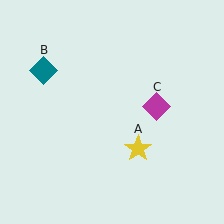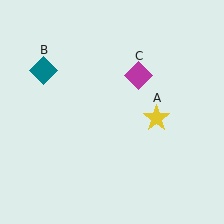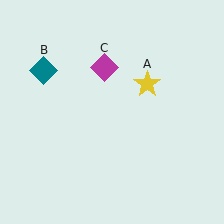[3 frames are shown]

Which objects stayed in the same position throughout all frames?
Teal diamond (object B) remained stationary.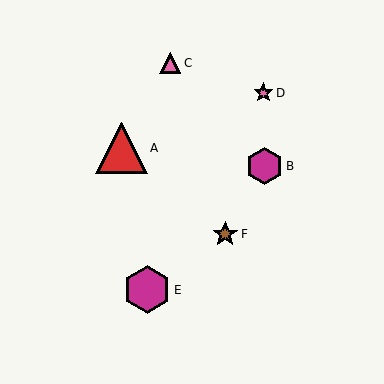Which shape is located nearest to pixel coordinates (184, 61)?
The pink triangle (labeled C) at (170, 63) is nearest to that location.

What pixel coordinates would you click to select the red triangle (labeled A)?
Click at (121, 148) to select the red triangle A.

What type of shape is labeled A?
Shape A is a red triangle.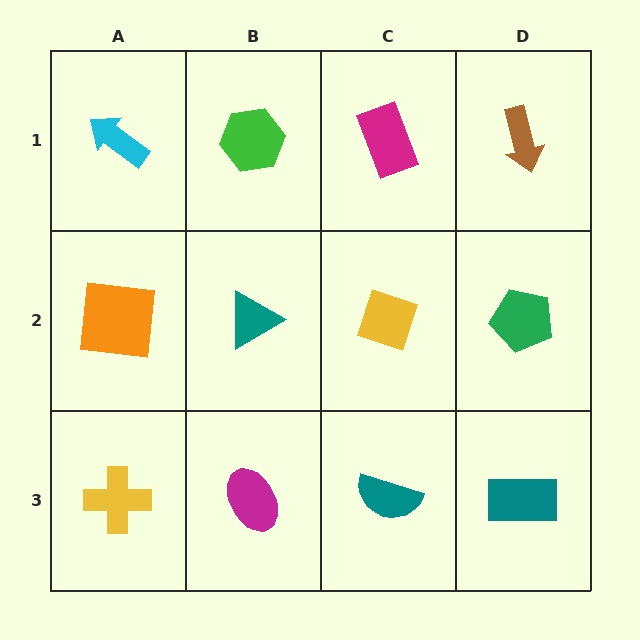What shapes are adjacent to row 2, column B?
A green hexagon (row 1, column B), a magenta ellipse (row 3, column B), an orange square (row 2, column A), a yellow diamond (row 2, column C).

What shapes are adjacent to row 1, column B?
A teal triangle (row 2, column B), a cyan arrow (row 1, column A), a magenta rectangle (row 1, column C).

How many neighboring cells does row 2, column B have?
4.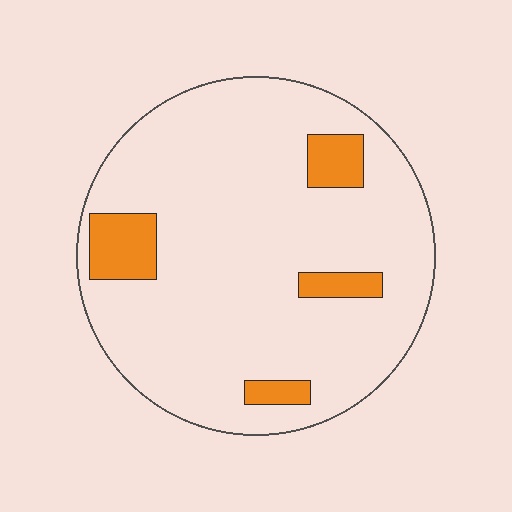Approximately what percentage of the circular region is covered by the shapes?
Approximately 10%.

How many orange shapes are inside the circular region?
4.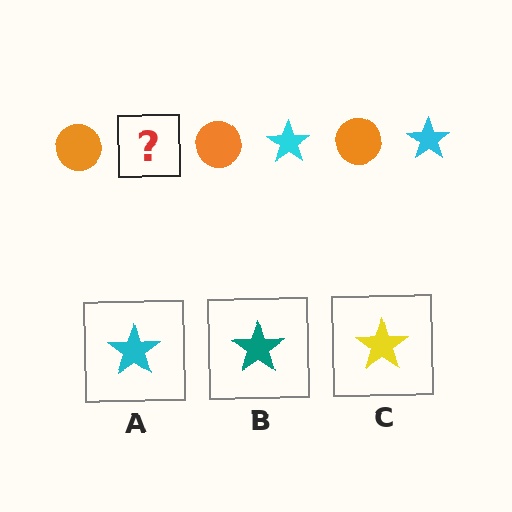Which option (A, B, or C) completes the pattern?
A.